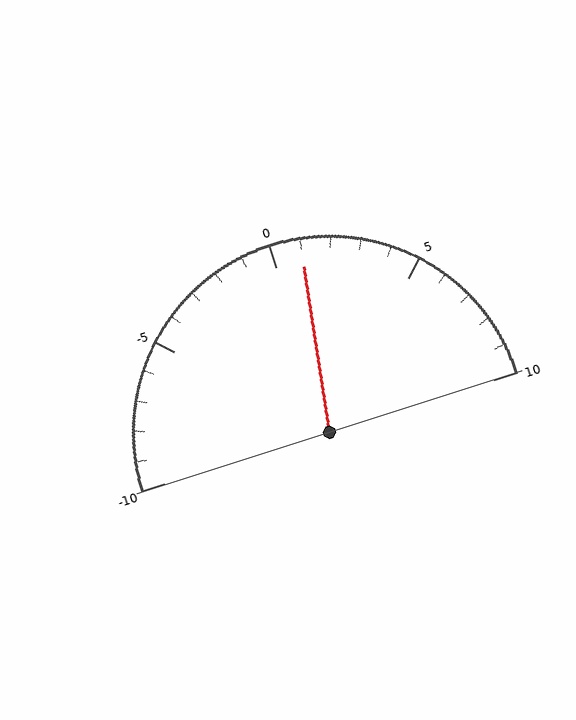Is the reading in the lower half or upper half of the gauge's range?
The reading is in the upper half of the range (-10 to 10).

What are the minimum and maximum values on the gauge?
The gauge ranges from -10 to 10.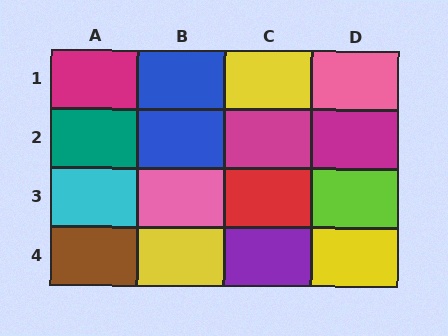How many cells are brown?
1 cell is brown.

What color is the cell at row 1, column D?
Pink.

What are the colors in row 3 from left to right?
Cyan, pink, red, lime.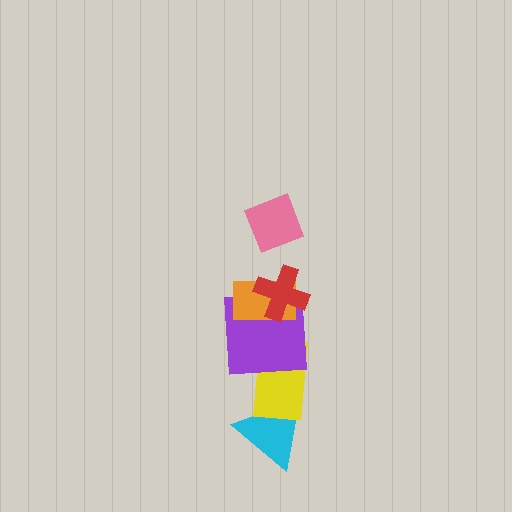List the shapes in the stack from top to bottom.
From top to bottom: the pink diamond, the red cross, the orange rectangle, the purple square, the yellow rectangle, the cyan triangle.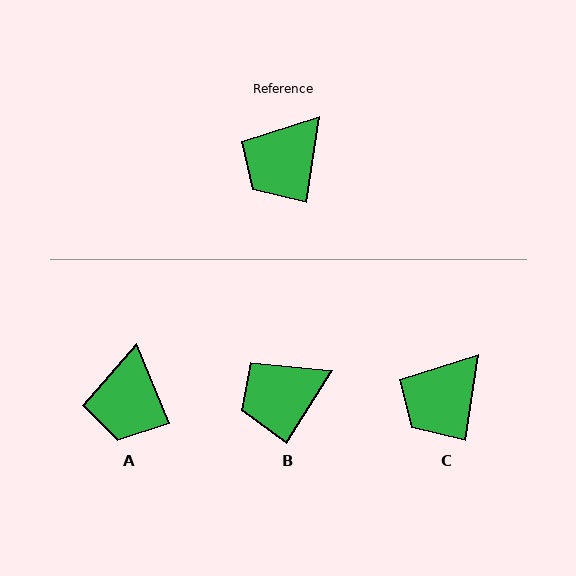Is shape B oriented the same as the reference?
No, it is off by about 23 degrees.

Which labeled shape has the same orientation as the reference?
C.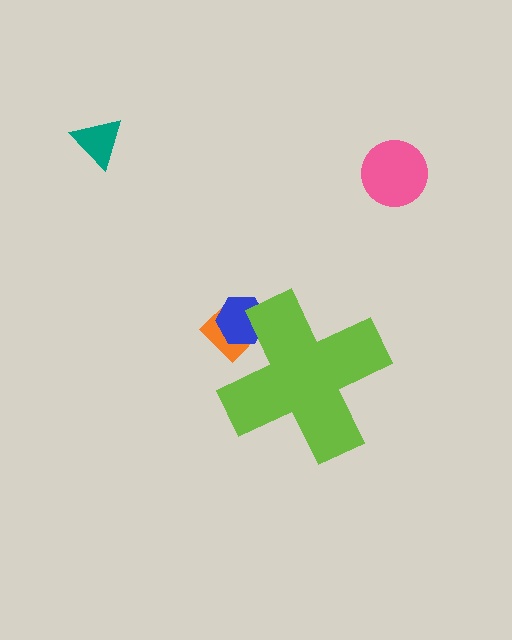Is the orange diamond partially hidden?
Yes, the orange diamond is partially hidden behind the lime cross.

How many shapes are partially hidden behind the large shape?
2 shapes are partially hidden.